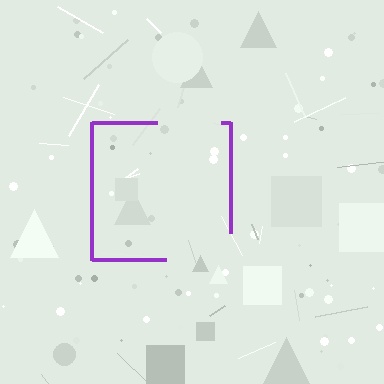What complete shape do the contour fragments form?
The contour fragments form a square.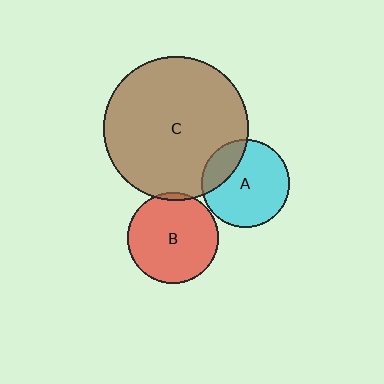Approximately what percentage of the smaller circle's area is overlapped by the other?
Approximately 20%.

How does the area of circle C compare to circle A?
Approximately 2.7 times.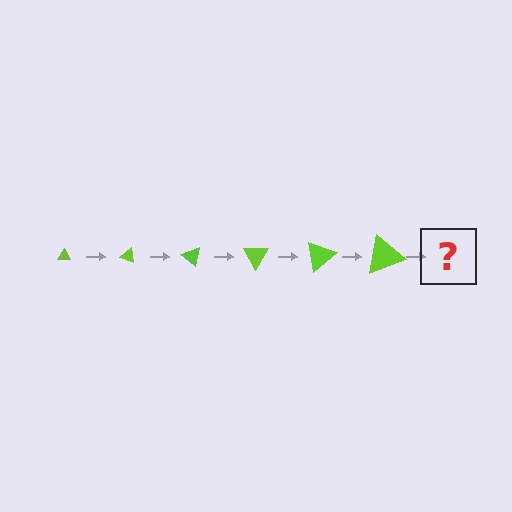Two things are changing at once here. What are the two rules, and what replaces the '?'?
The two rules are that the triangle grows larger each step and it rotates 20 degrees each step. The '?' should be a triangle, larger than the previous one and rotated 120 degrees from the start.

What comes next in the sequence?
The next element should be a triangle, larger than the previous one and rotated 120 degrees from the start.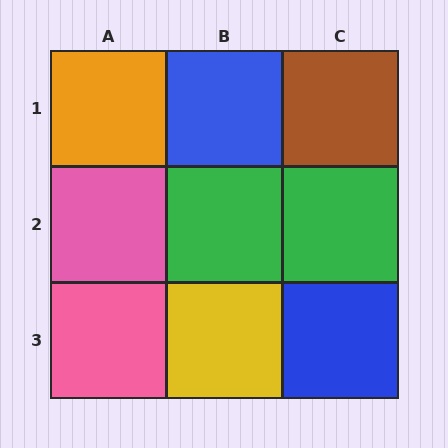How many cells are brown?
1 cell is brown.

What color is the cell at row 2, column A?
Pink.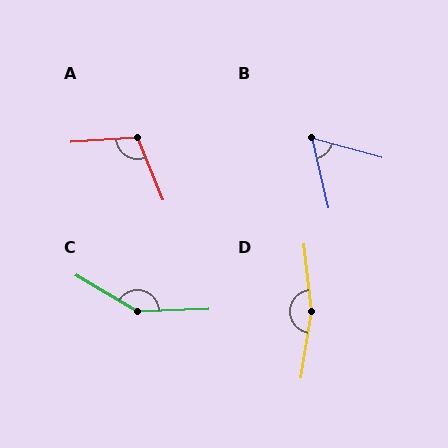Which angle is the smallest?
B, at approximately 61 degrees.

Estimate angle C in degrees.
Approximately 147 degrees.